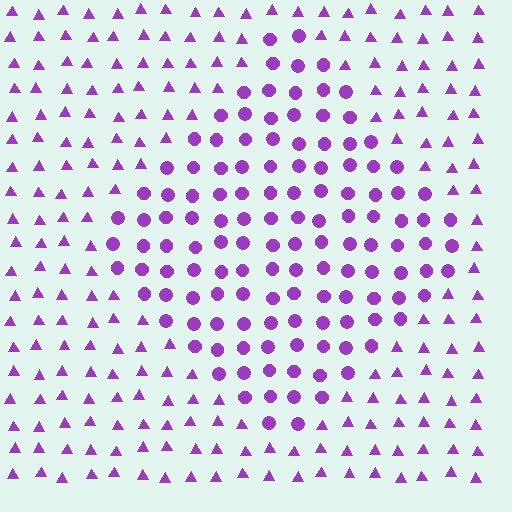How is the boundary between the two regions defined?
The boundary is defined by a change in element shape: circles inside vs. triangles outside. All elements share the same color and spacing.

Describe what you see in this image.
The image is filled with small purple elements arranged in a uniform grid. A diamond-shaped region contains circles, while the surrounding area contains triangles. The boundary is defined purely by the change in element shape.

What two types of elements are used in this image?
The image uses circles inside the diamond region and triangles outside it.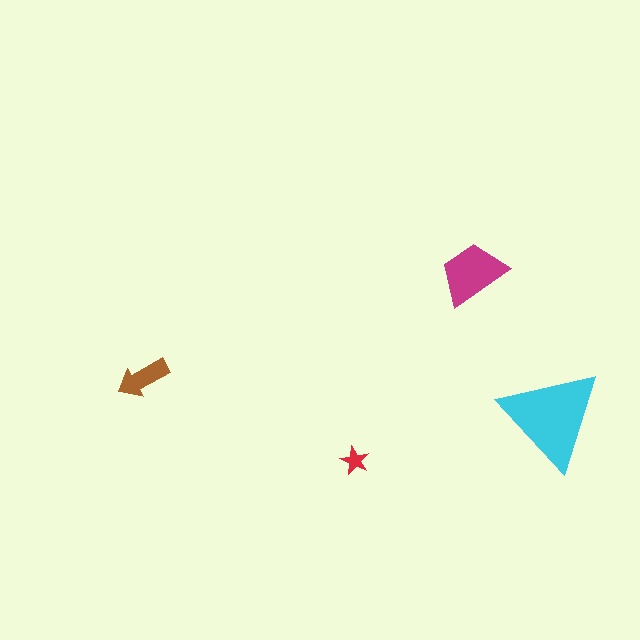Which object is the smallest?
The red star.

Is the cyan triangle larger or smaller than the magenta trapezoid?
Larger.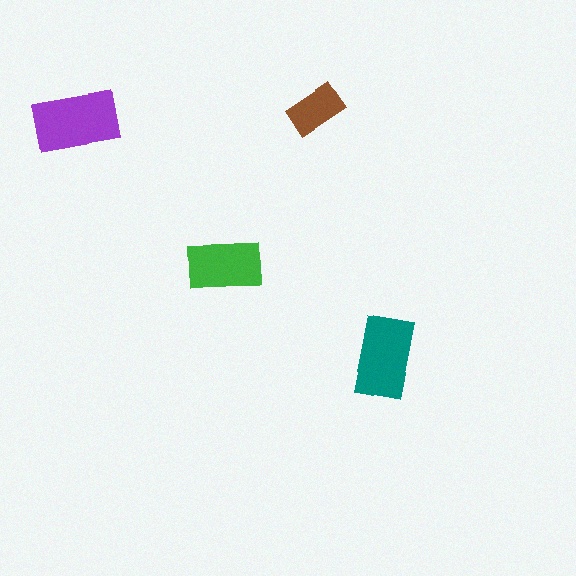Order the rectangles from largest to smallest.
the purple one, the teal one, the green one, the brown one.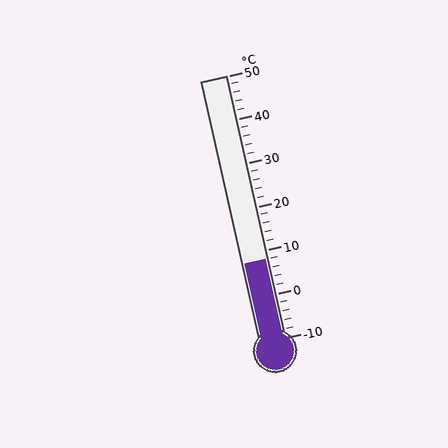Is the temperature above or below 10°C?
The temperature is below 10°C.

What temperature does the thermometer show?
The thermometer shows approximately 8°C.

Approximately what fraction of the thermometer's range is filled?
The thermometer is filled to approximately 30% of its range.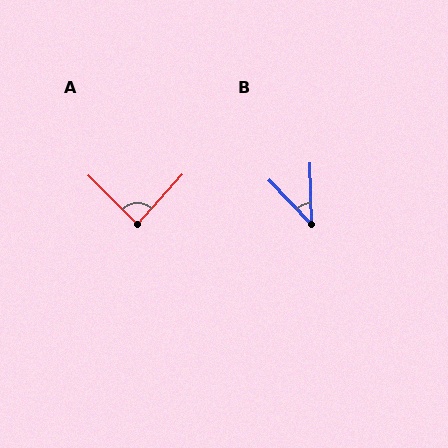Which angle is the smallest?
B, at approximately 42 degrees.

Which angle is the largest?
A, at approximately 87 degrees.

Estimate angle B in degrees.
Approximately 42 degrees.